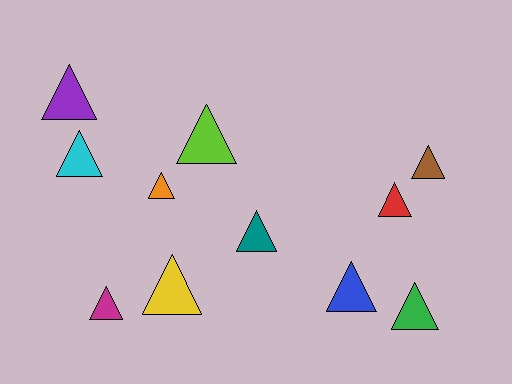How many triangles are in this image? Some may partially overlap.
There are 11 triangles.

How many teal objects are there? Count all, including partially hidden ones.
There is 1 teal object.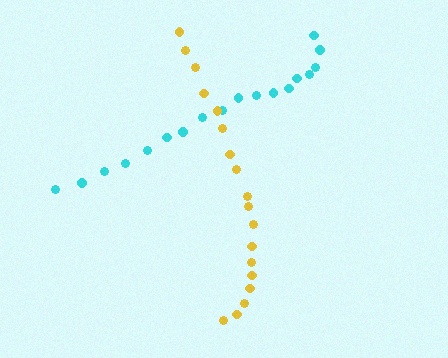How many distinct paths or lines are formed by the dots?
There are 2 distinct paths.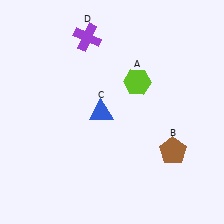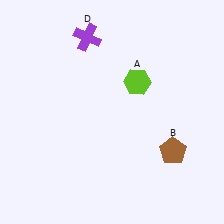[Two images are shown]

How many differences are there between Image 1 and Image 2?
There is 1 difference between the two images.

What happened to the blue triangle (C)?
The blue triangle (C) was removed in Image 2. It was in the bottom-left area of Image 1.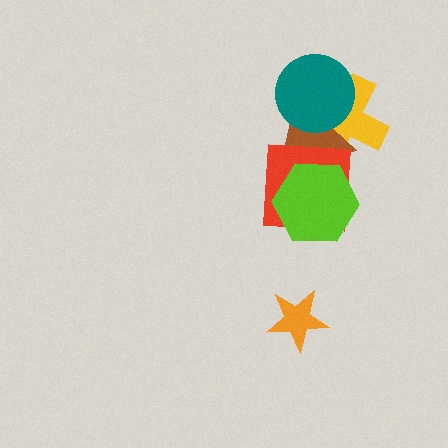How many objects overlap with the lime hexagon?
2 objects overlap with the lime hexagon.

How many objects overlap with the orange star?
0 objects overlap with the orange star.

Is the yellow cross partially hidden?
Yes, it is partially covered by another shape.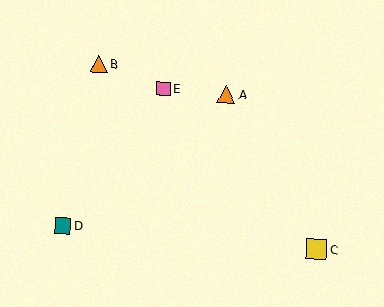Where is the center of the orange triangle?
The center of the orange triangle is at (226, 94).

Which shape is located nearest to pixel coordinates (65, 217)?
The teal square (labeled D) at (63, 226) is nearest to that location.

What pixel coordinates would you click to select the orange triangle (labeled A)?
Click at (226, 94) to select the orange triangle A.